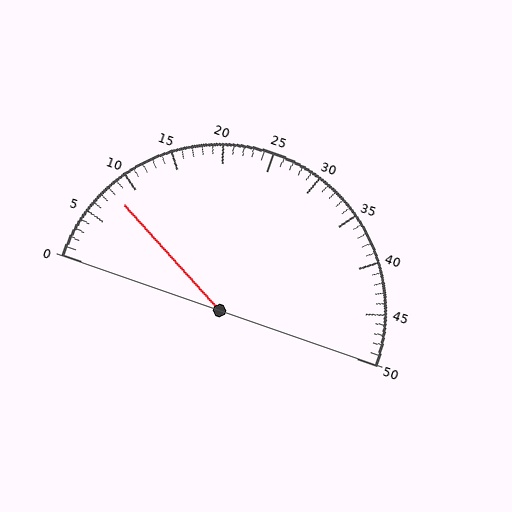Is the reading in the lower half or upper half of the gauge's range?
The reading is in the lower half of the range (0 to 50).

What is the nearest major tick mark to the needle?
The nearest major tick mark is 10.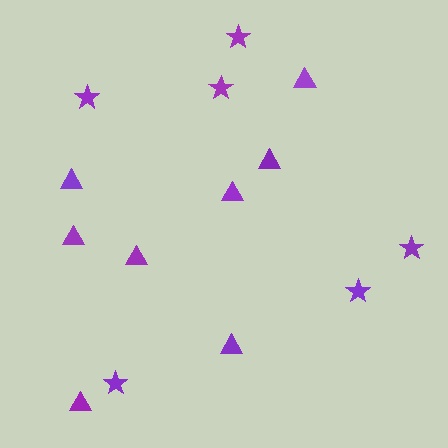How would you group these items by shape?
There are 2 groups: one group of stars (6) and one group of triangles (8).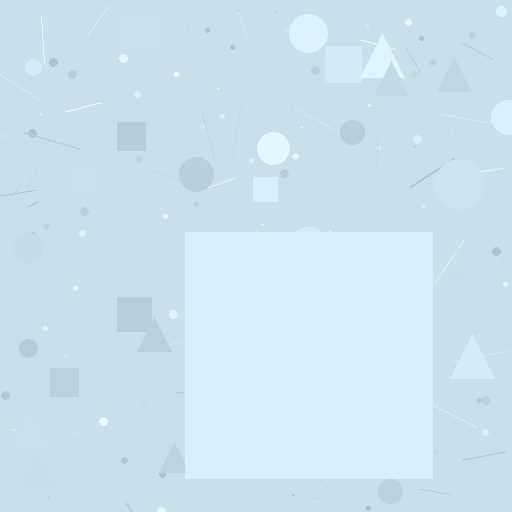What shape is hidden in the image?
A square is hidden in the image.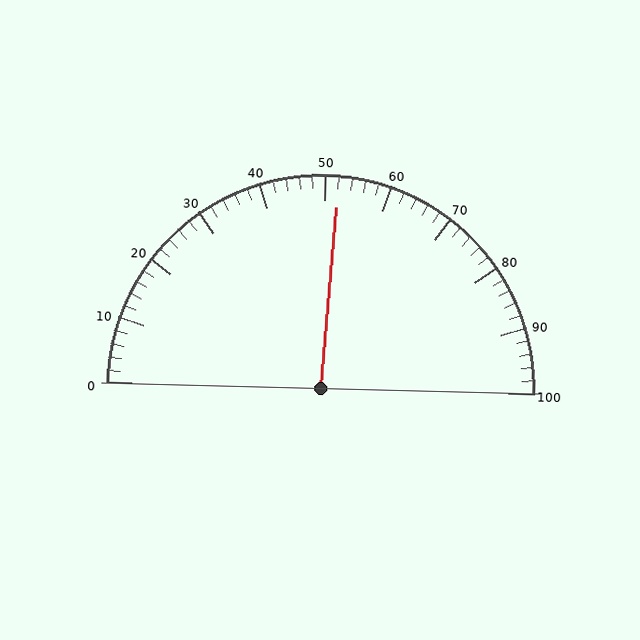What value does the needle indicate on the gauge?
The needle indicates approximately 52.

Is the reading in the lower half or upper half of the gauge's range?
The reading is in the upper half of the range (0 to 100).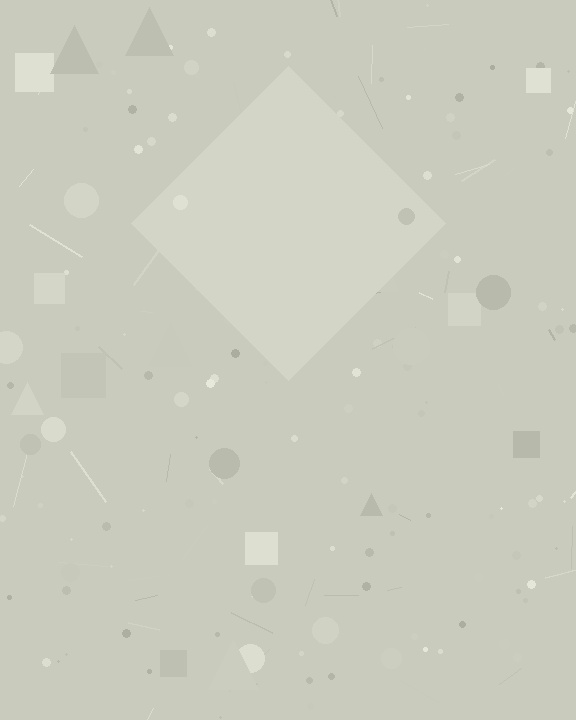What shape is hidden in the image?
A diamond is hidden in the image.